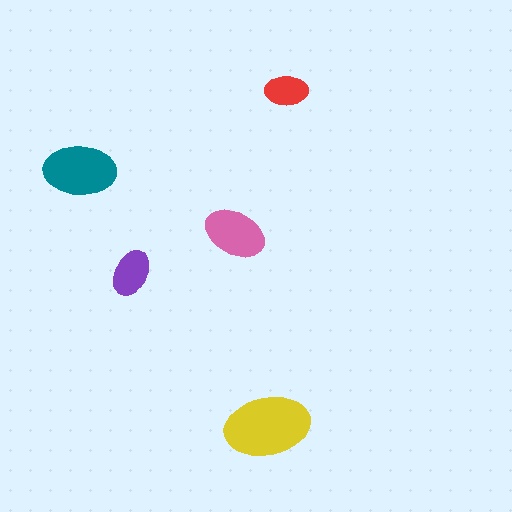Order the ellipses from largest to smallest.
the yellow one, the teal one, the pink one, the purple one, the red one.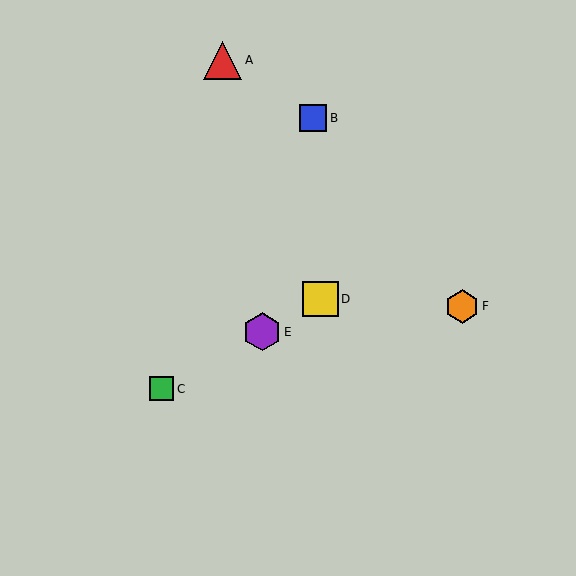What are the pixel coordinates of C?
Object C is at (162, 389).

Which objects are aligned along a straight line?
Objects C, D, E are aligned along a straight line.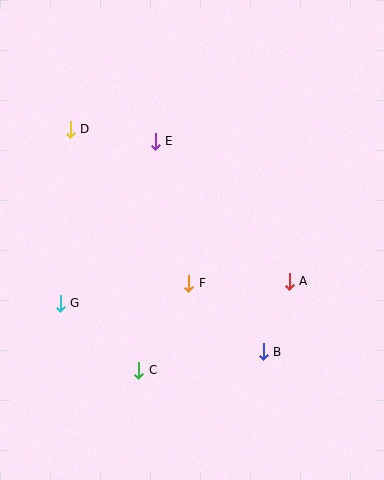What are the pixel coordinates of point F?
Point F is at (189, 283).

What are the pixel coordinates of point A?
Point A is at (289, 281).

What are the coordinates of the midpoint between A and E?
The midpoint between A and E is at (222, 211).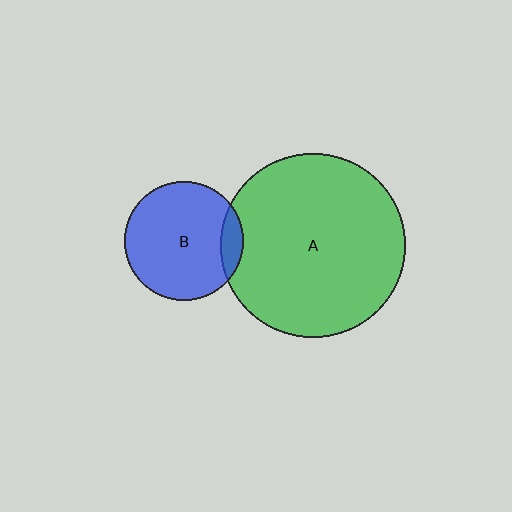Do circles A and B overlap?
Yes.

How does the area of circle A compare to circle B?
Approximately 2.4 times.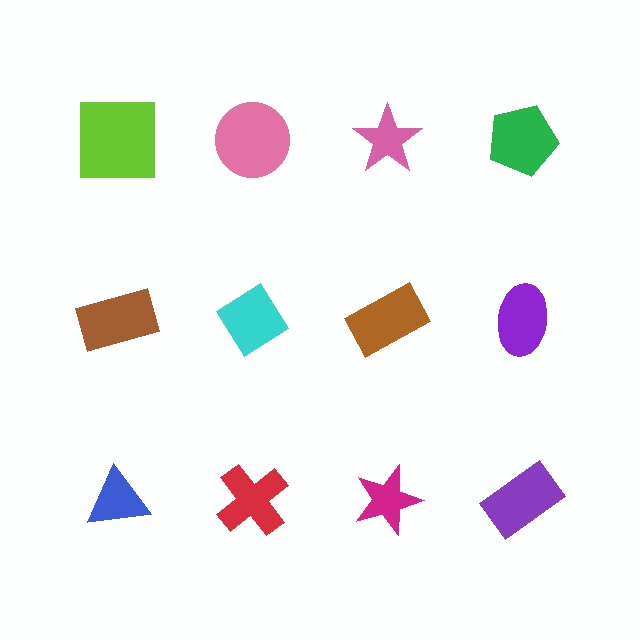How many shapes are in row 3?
4 shapes.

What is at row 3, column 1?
A blue triangle.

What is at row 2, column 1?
A brown rectangle.